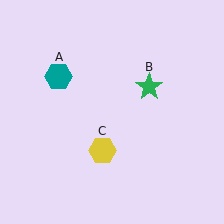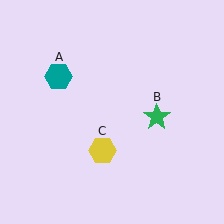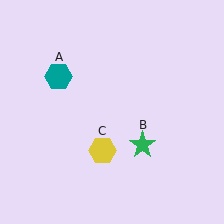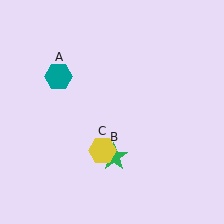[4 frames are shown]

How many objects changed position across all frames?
1 object changed position: green star (object B).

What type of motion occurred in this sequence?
The green star (object B) rotated clockwise around the center of the scene.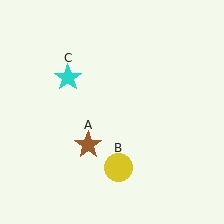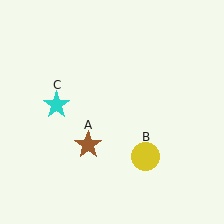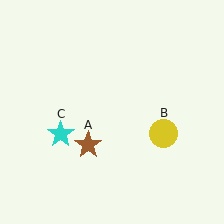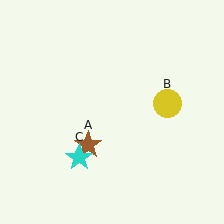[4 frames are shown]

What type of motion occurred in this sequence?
The yellow circle (object B), cyan star (object C) rotated counterclockwise around the center of the scene.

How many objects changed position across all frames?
2 objects changed position: yellow circle (object B), cyan star (object C).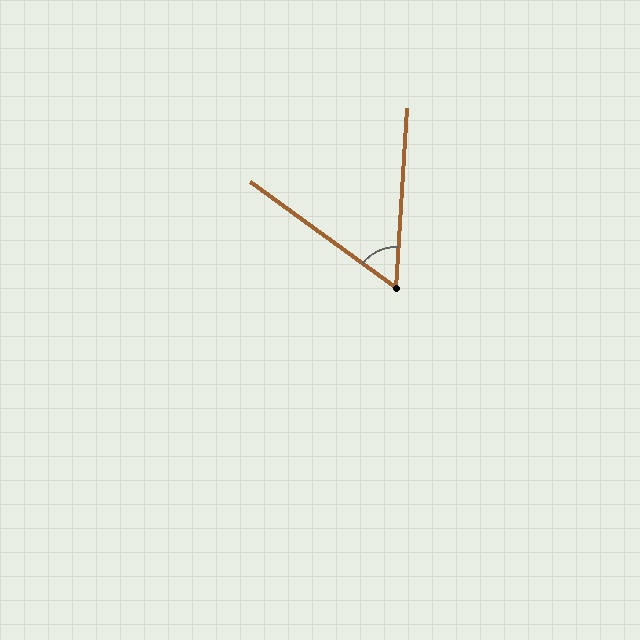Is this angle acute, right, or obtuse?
It is acute.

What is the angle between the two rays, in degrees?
Approximately 57 degrees.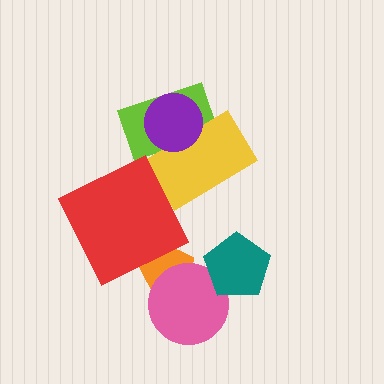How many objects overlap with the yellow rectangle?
2 objects overlap with the yellow rectangle.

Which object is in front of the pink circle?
The teal pentagon is in front of the pink circle.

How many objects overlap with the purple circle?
2 objects overlap with the purple circle.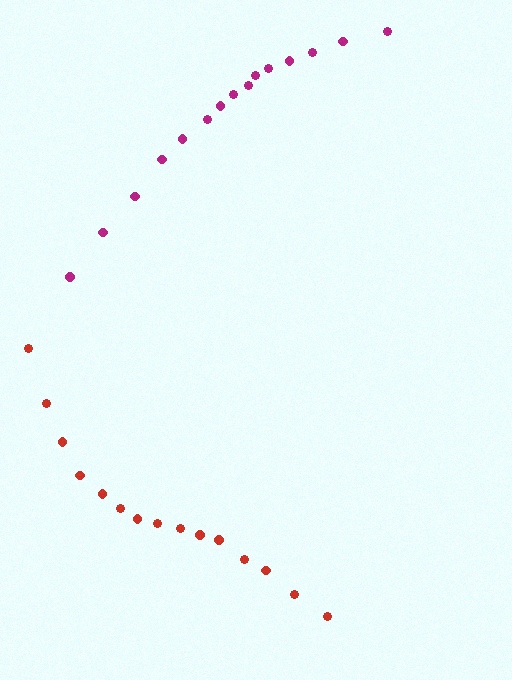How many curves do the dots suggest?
There are 2 distinct paths.